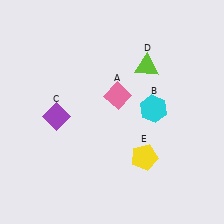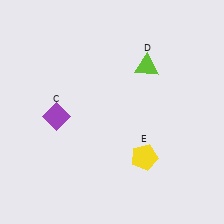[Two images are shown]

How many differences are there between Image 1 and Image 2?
There are 2 differences between the two images.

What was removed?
The pink diamond (A), the cyan hexagon (B) were removed in Image 2.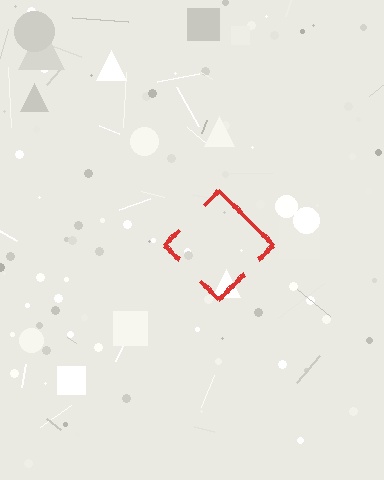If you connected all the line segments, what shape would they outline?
They would outline a diamond.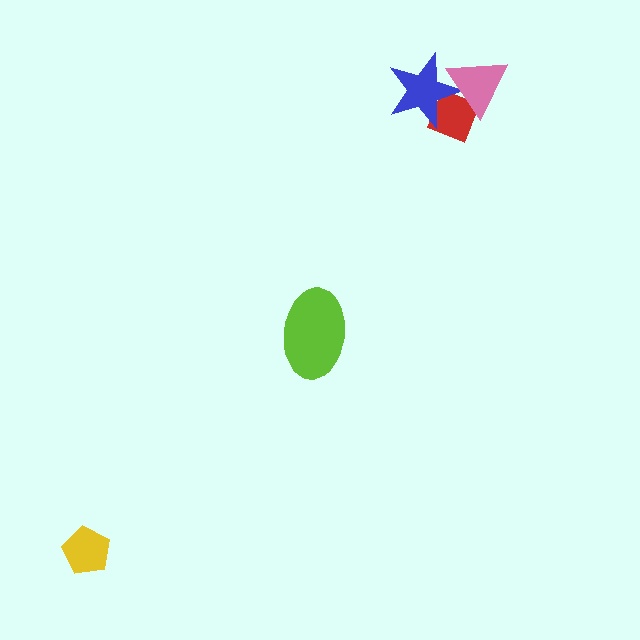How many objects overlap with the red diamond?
2 objects overlap with the red diamond.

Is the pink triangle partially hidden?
No, no other shape covers it.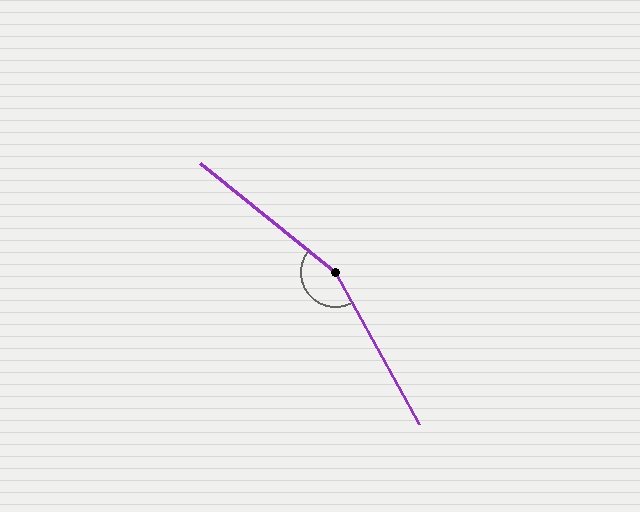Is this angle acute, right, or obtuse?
It is obtuse.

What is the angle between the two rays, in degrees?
Approximately 158 degrees.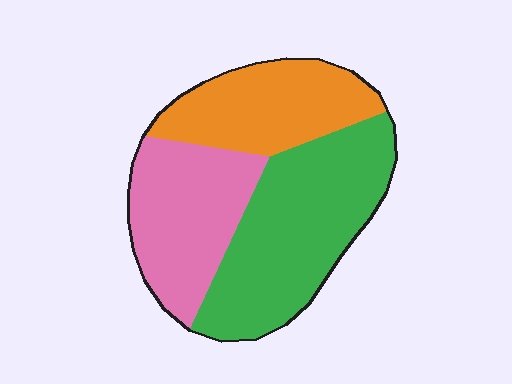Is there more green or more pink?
Green.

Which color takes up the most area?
Green, at roughly 45%.